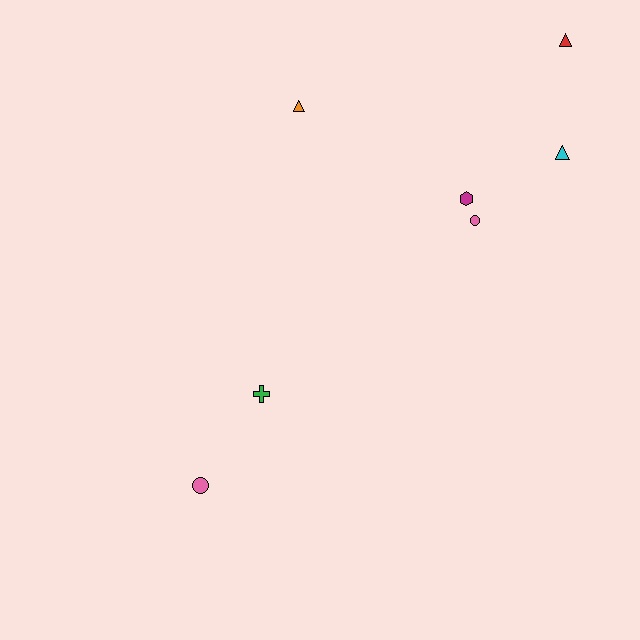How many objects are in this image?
There are 7 objects.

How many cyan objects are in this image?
There is 1 cyan object.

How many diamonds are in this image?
There are no diamonds.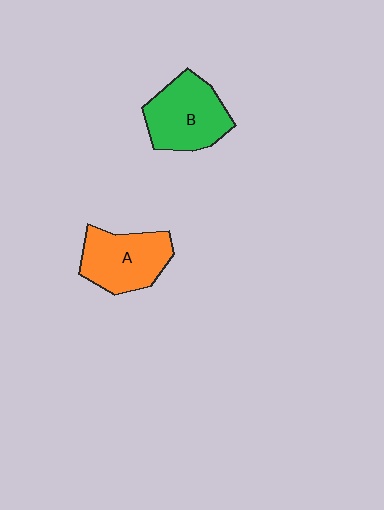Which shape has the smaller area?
Shape A (orange).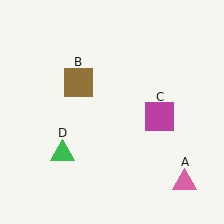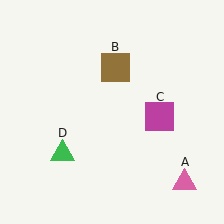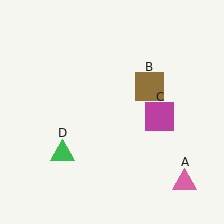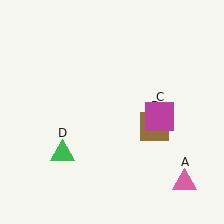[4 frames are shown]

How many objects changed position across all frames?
1 object changed position: brown square (object B).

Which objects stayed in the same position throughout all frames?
Pink triangle (object A) and magenta square (object C) and green triangle (object D) remained stationary.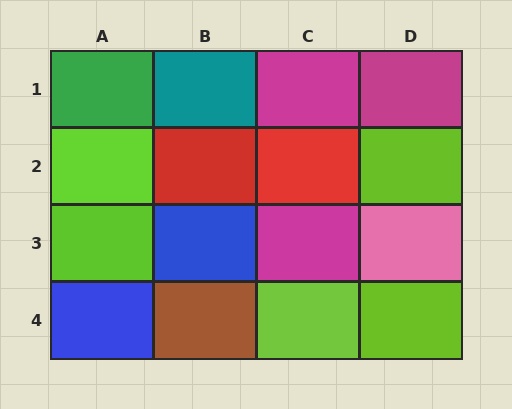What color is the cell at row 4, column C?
Lime.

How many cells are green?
1 cell is green.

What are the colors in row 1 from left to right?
Green, teal, magenta, magenta.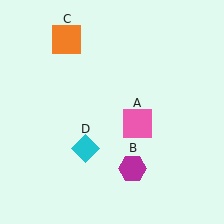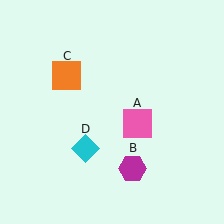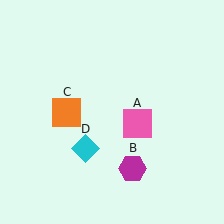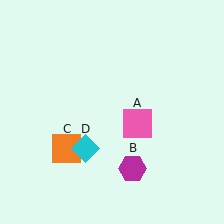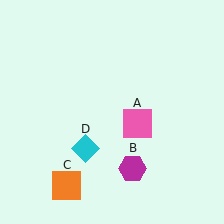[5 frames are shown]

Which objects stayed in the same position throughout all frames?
Pink square (object A) and magenta hexagon (object B) and cyan diamond (object D) remained stationary.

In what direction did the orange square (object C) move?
The orange square (object C) moved down.